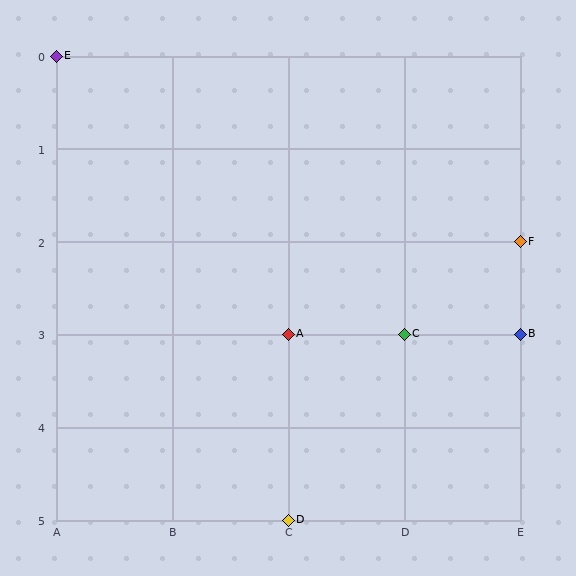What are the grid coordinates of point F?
Point F is at grid coordinates (E, 2).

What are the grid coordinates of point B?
Point B is at grid coordinates (E, 3).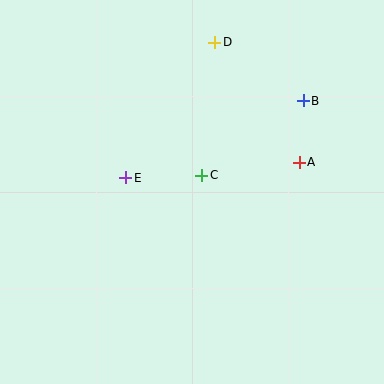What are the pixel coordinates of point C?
Point C is at (202, 175).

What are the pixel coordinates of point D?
Point D is at (215, 42).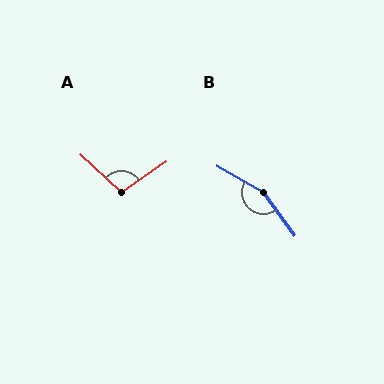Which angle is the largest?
B, at approximately 155 degrees.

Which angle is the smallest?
A, at approximately 102 degrees.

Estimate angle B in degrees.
Approximately 155 degrees.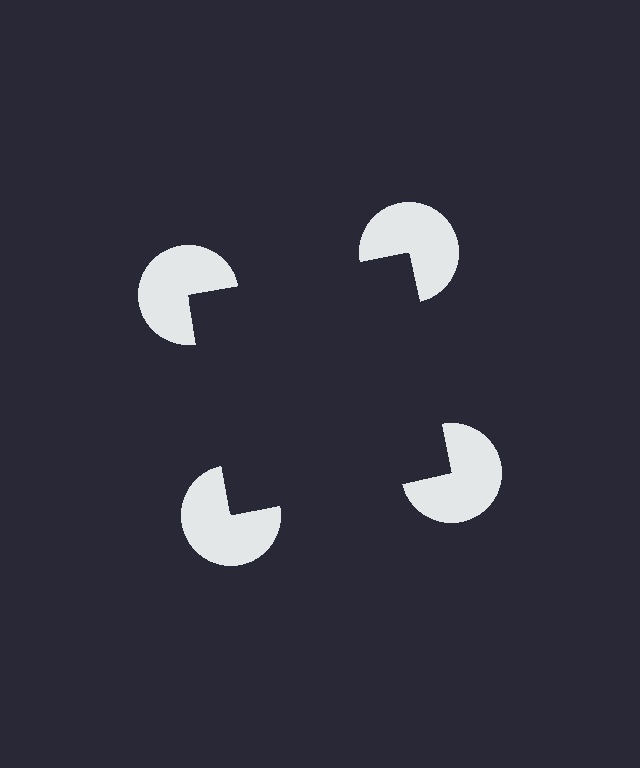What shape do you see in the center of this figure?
An illusory square — its edges are inferred from the aligned wedge cuts in the pac-man discs, not physically drawn.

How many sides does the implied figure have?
4 sides.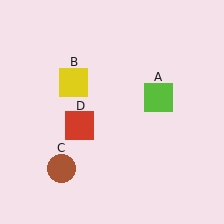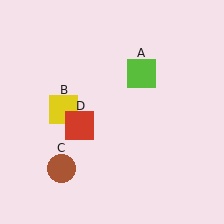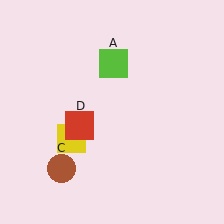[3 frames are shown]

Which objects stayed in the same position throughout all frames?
Brown circle (object C) and red square (object D) remained stationary.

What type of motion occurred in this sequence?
The lime square (object A), yellow square (object B) rotated counterclockwise around the center of the scene.